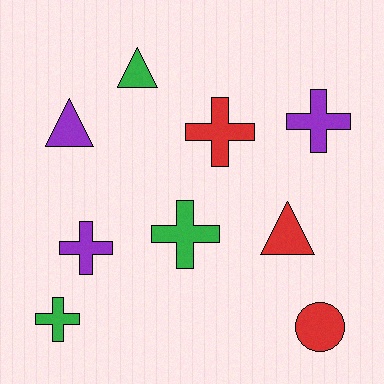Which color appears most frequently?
Red, with 3 objects.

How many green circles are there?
There are no green circles.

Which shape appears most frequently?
Cross, with 5 objects.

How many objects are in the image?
There are 9 objects.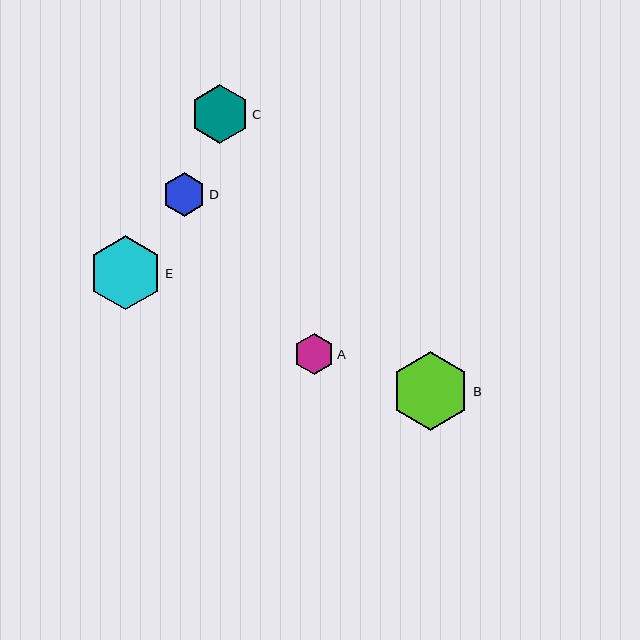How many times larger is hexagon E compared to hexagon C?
Hexagon E is approximately 1.3 times the size of hexagon C.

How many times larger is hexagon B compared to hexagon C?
Hexagon B is approximately 1.3 times the size of hexagon C.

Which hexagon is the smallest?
Hexagon A is the smallest with a size of approximately 40 pixels.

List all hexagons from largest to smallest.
From largest to smallest: B, E, C, D, A.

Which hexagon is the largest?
Hexagon B is the largest with a size of approximately 79 pixels.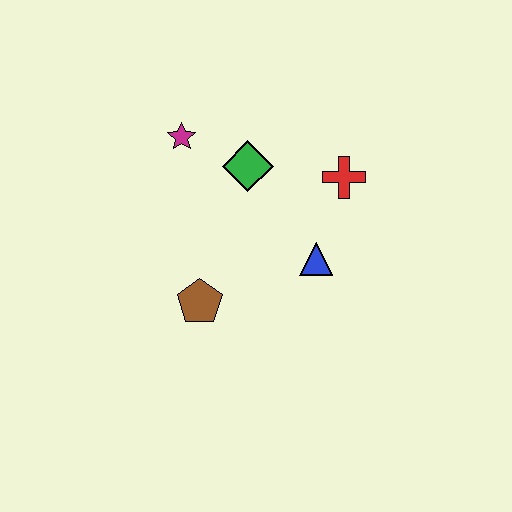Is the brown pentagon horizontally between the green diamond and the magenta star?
Yes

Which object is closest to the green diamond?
The magenta star is closest to the green diamond.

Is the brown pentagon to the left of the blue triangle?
Yes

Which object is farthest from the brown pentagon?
The red cross is farthest from the brown pentagon.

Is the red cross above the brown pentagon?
Yes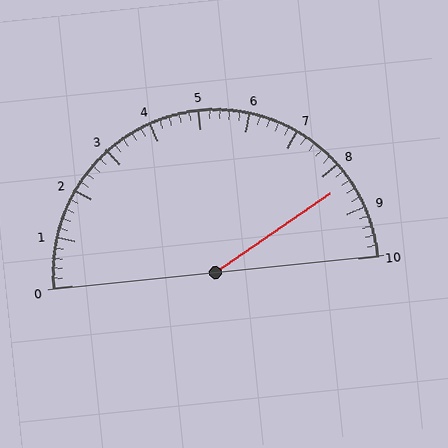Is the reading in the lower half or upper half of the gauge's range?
The reading is in the upper half of the range (0 to 10).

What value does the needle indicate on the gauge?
The needle indicates approximately 8.4.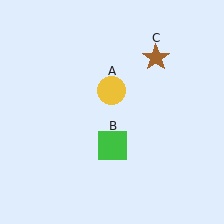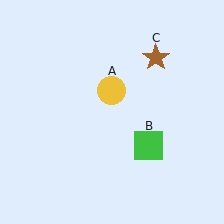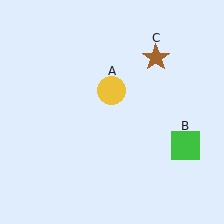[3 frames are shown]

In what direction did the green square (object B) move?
The green square (object B) moved right.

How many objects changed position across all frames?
1 object changed position: green square (object B).